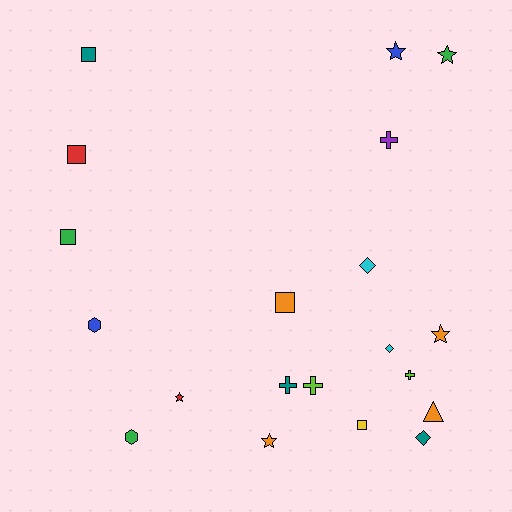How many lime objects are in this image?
There are 2 lime objects.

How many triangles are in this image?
There is 1 triangle.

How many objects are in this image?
There are 20 objects.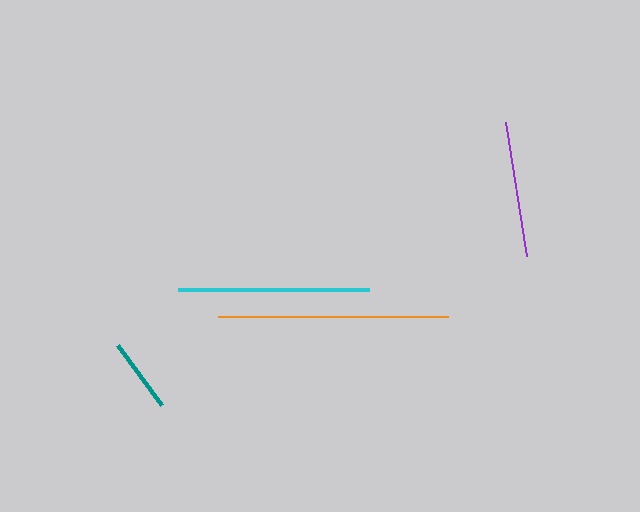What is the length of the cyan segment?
The cyan segment is approximately 190 pixels long.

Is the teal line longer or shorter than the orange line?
The orange line is longer than the teal line.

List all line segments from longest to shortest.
From longest to shortest: orange, cyan, purple, teal.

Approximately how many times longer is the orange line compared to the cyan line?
The orange line is approximately 1.2 times the length of the cyan line.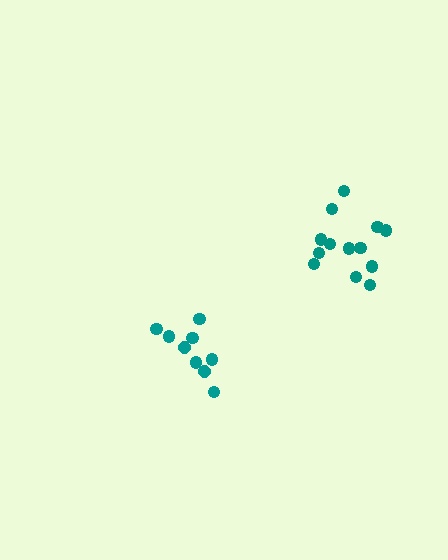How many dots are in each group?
Group 1: 13 dots, Group 2: 9 dots (22 total).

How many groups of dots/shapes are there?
There are 2 groups.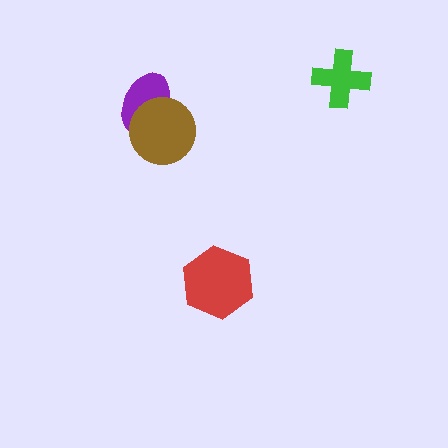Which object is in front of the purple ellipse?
The brown circle is in front of the purple ellipse.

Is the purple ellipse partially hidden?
Yes, it is partially covered by another shape.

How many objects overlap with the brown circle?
1 object overlaps with the brown circle.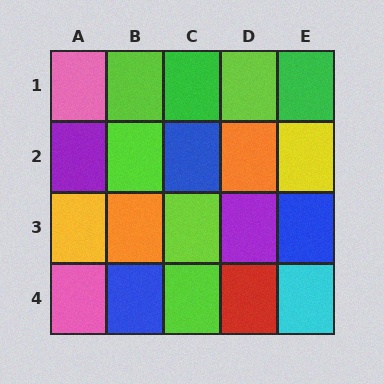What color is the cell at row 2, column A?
Purple.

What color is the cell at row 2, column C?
Blue.